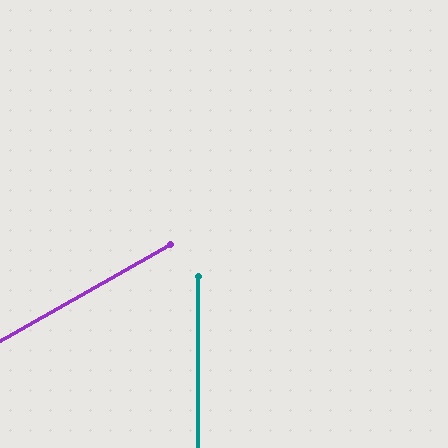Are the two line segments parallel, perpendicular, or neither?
Neither parallel nor perpendicular — they differ by about 61°.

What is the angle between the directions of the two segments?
Approximately 61 degrees.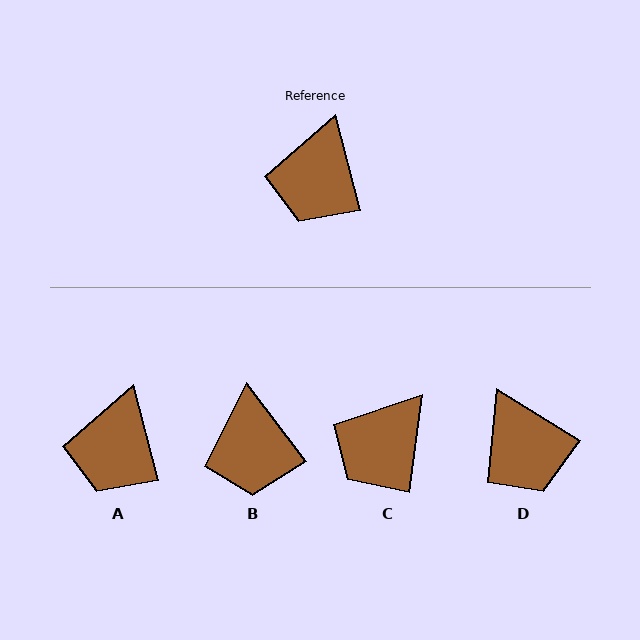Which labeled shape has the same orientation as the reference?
A.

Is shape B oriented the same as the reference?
No, it is off by about 22 degrees.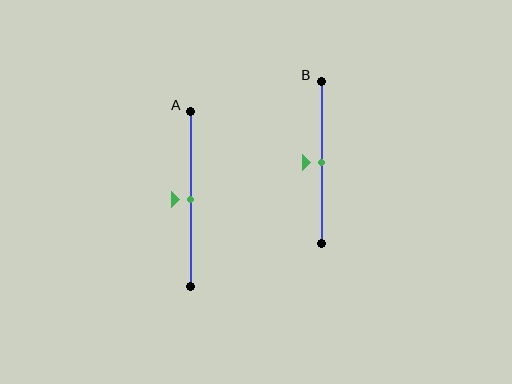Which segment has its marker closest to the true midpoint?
Segment A has its marker closest to the true midpoint.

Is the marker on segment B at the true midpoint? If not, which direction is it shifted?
Yes, the marker on segment B is at the true midpoint.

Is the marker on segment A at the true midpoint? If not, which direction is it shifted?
Yes, the marker on segment A is at the true midpoint.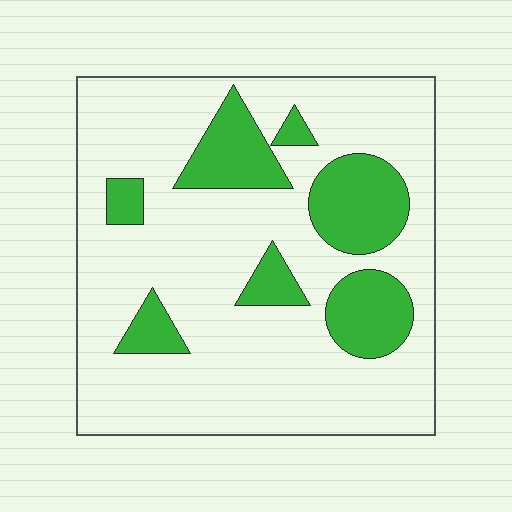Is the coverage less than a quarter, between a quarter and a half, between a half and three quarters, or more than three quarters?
Less than a quarter.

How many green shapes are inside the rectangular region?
7.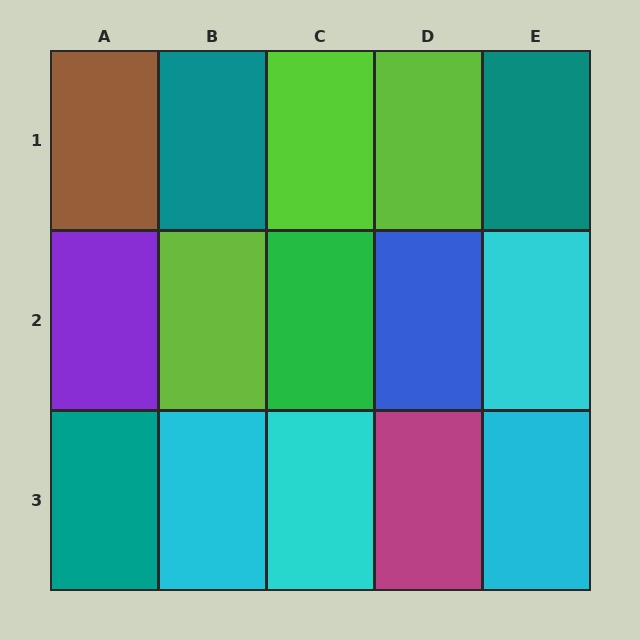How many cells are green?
1 cell is green.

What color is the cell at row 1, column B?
Teal.